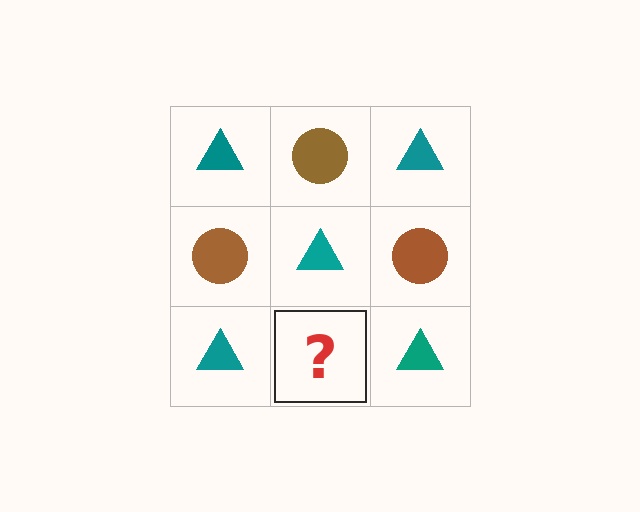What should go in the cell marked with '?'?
The missing cell should contain a brown circle.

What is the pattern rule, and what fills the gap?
The rule is that it alternates teal triangle and brown circle in a checkerboard pattern. The gap should be filled with a brown circle.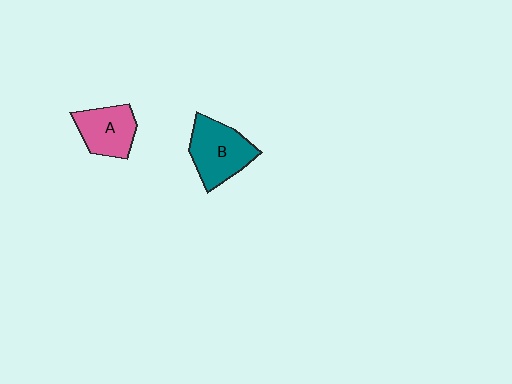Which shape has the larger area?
Shape B (teal).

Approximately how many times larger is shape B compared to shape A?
Approximately 1.3 times.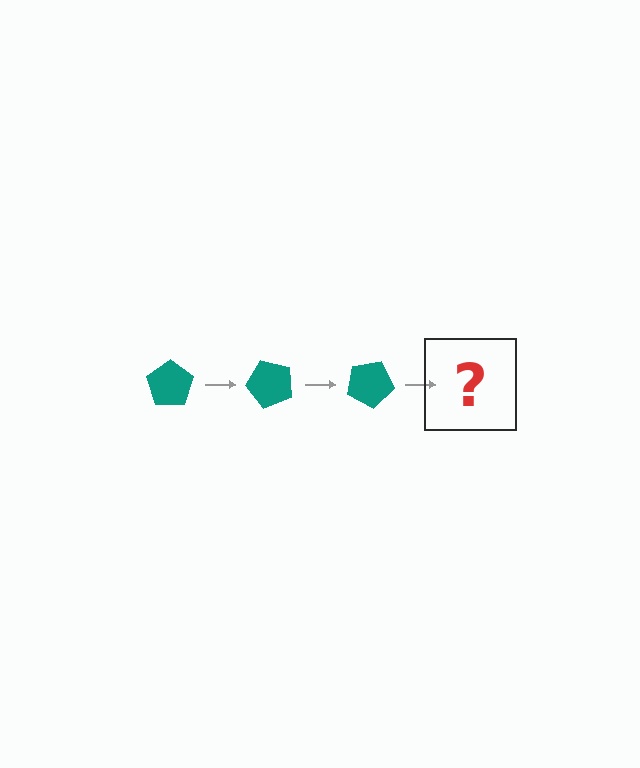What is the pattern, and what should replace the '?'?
The pattern is that the pentagon rotates 50 degrees each step. The '?' should be a teal pentagon rotated 150 degrees.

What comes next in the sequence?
The next element should be a teal pentagon rotated 150 degrees.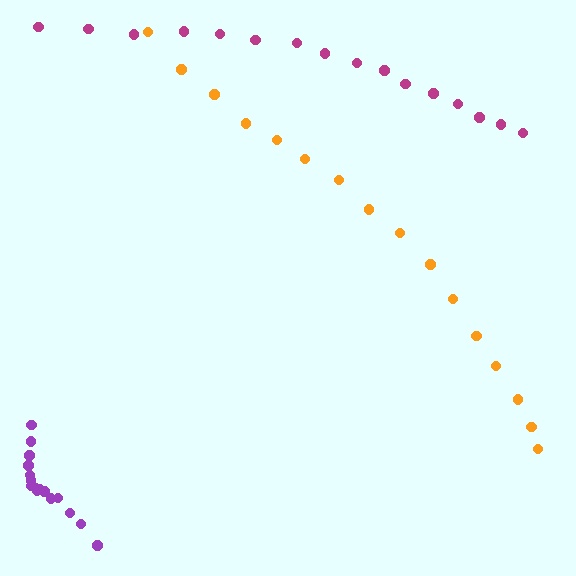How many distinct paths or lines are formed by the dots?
There are 3 distinct paths.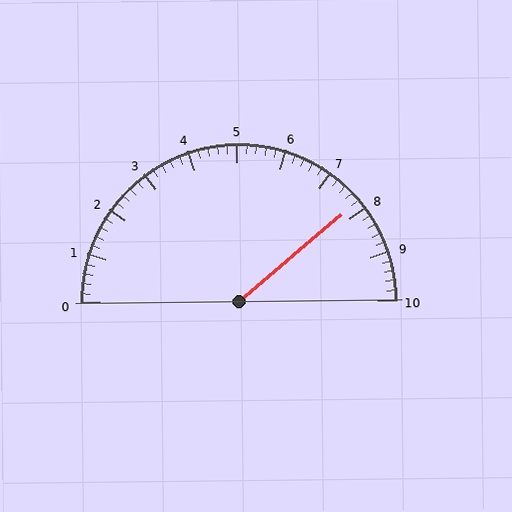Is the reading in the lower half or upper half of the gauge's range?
The reading is in the upper half of the range (0 to 10).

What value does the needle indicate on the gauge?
The needle indicates approximately 7.8.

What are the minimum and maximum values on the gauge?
The gauge ranges from 0 to 10.